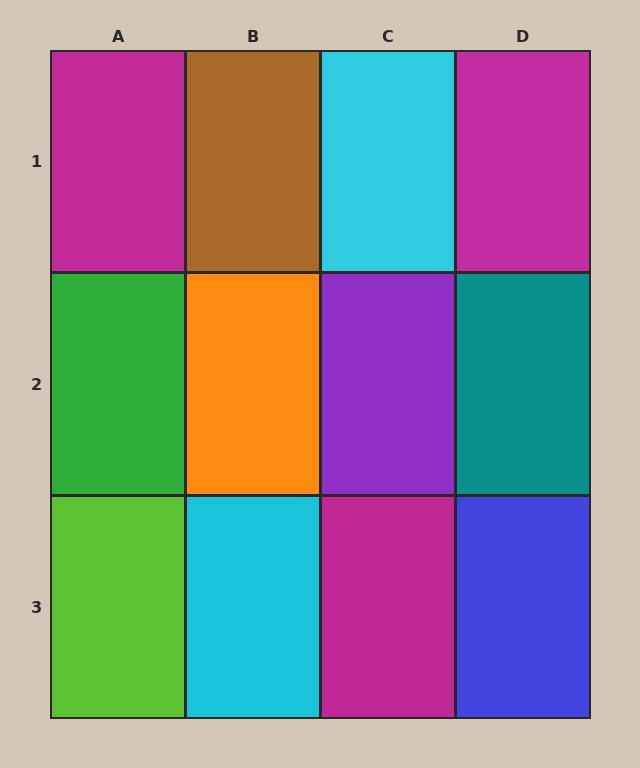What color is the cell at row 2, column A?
Green.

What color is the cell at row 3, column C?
Magenta.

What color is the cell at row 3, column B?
Cyan.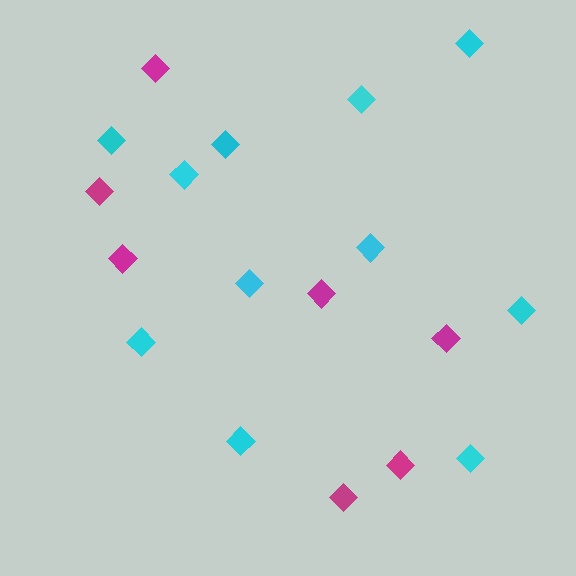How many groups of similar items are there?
There are 2 groups: one group of magenta diamonds (7) and one group of cyan diamonds (11).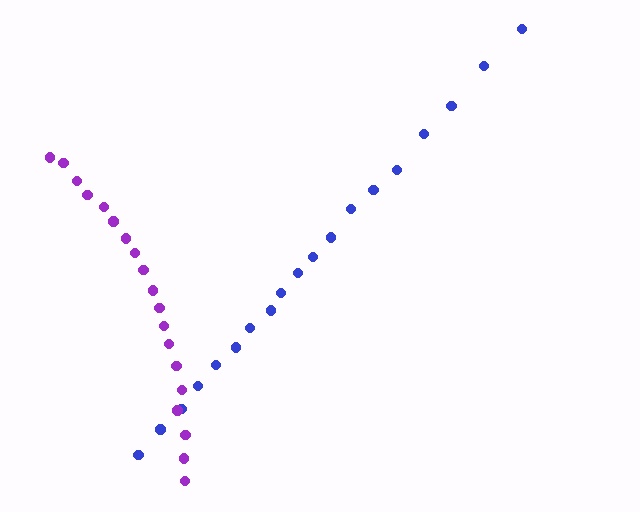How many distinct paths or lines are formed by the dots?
There are 2 distinct paths.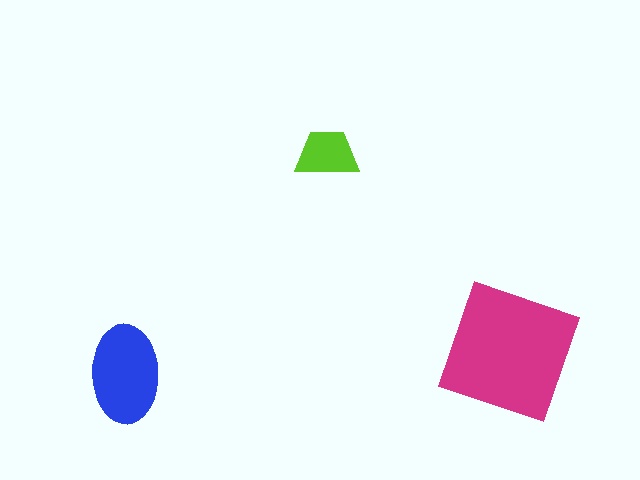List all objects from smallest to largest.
The lime trapezoid, the blue ellipse, the magenta square.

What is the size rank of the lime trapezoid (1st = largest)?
3rd.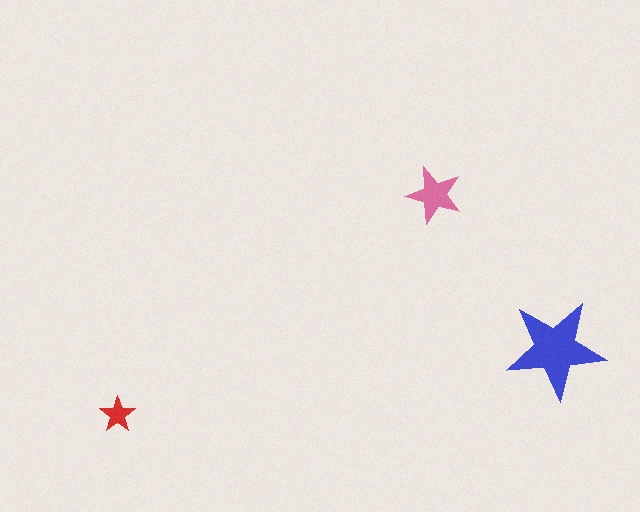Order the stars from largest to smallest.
the blue one, the pink one, the red one.